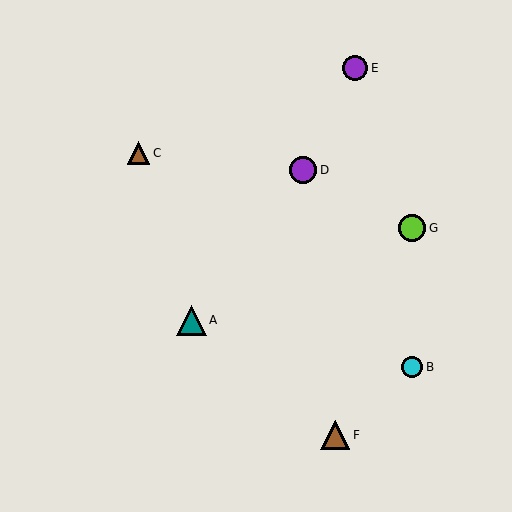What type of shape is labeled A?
Shape A is a teal triangle.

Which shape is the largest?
The teal triangle (labeled A) is the largest.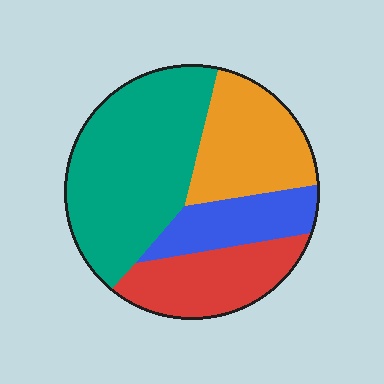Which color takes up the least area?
Blue, at roughly 15%.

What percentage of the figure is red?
Red covers 20% of the figure.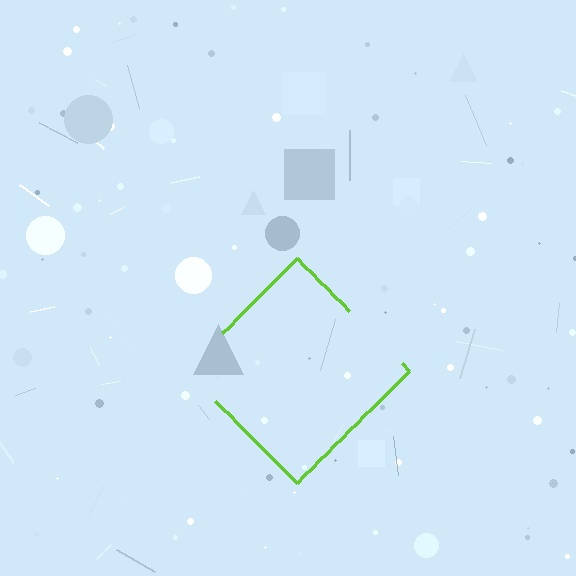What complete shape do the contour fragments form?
The contour fragments form a diamond.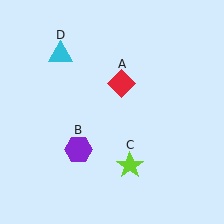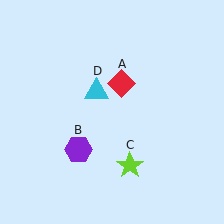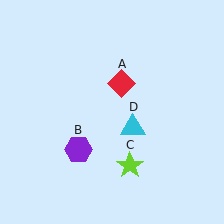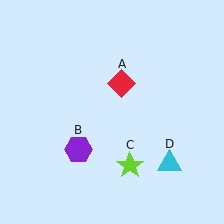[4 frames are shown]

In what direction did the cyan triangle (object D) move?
The cyan triangle (object D) moved down and to the right.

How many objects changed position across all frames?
1 object changed position: cyan triangle (object D).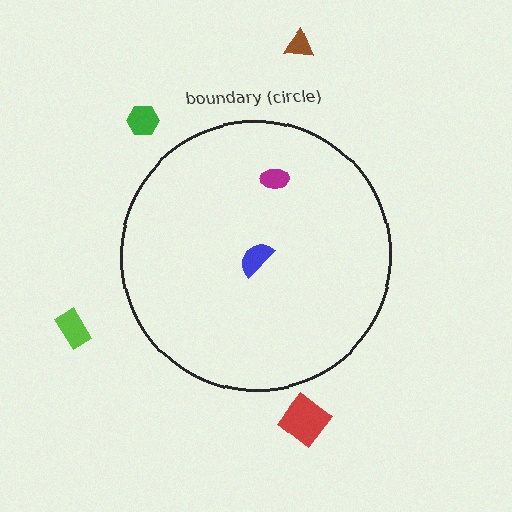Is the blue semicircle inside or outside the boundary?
Inside.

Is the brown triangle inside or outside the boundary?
Outside.